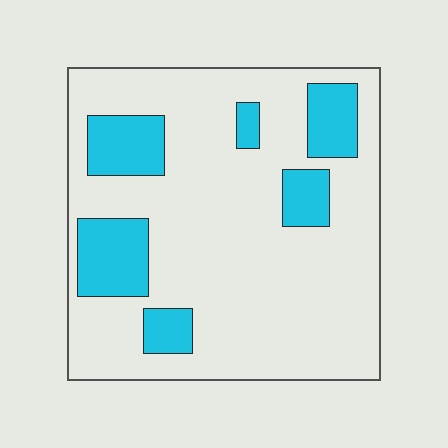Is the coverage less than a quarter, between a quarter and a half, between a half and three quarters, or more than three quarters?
Less than a quarter.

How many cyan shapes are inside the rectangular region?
6.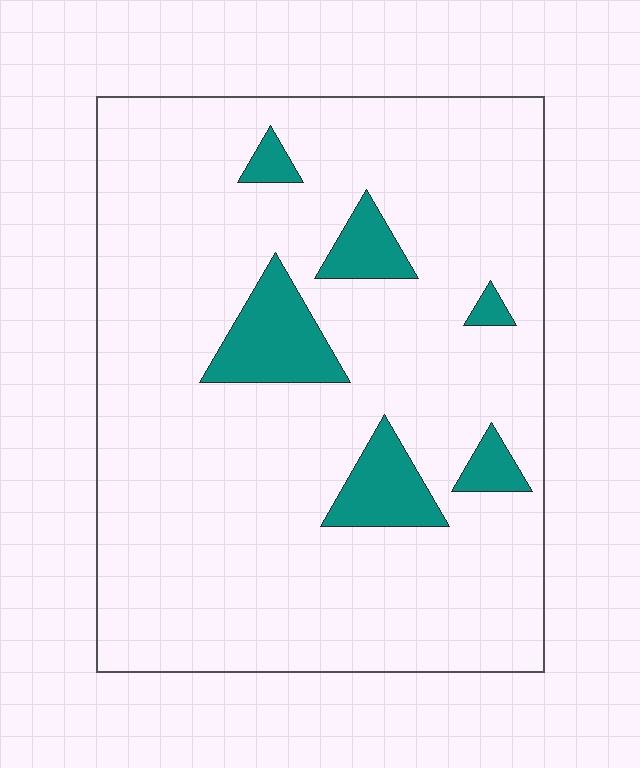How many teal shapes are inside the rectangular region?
6.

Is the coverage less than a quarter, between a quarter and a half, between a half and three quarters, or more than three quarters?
Less than a quarter.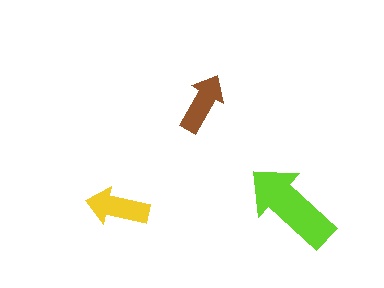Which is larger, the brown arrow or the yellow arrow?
The yellow one.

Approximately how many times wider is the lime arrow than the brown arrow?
About 1.5 times wider.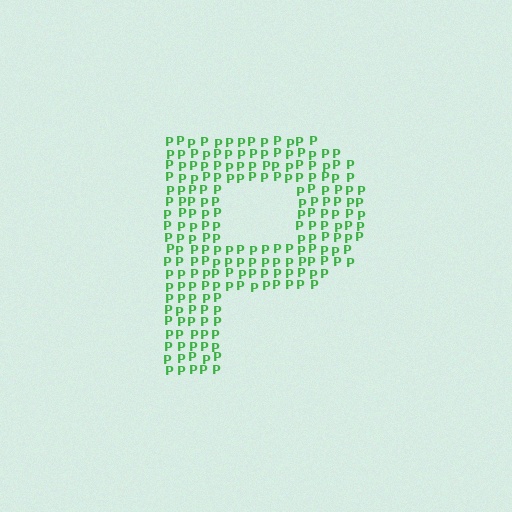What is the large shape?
The large shape is the letter P.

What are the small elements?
The small elements are letter P's.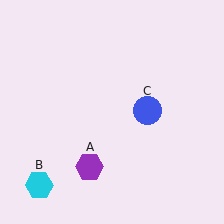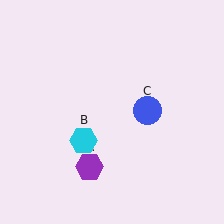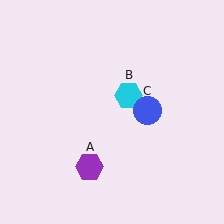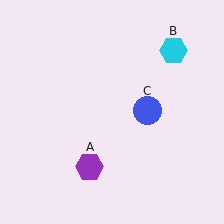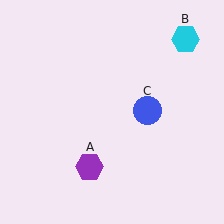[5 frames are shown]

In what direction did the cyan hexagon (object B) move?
The cyan hexagon (object B) moved up and to the right.